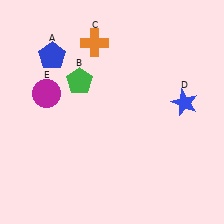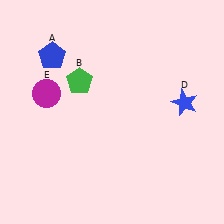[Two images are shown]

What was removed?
The orange cross (C) was removed in Image 2.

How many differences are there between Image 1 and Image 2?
There is 1 difference between the two images.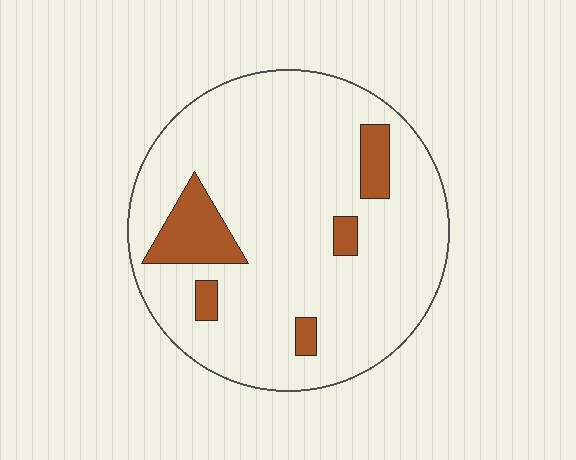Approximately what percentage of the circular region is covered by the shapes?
Approximately 10%.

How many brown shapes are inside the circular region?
5.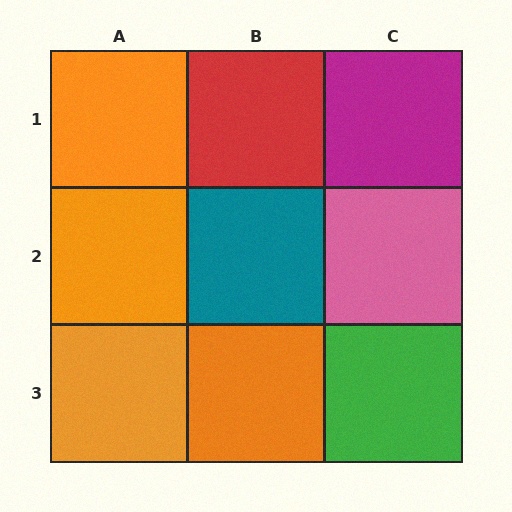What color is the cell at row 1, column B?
Red.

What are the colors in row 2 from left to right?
Orange, teal, pink.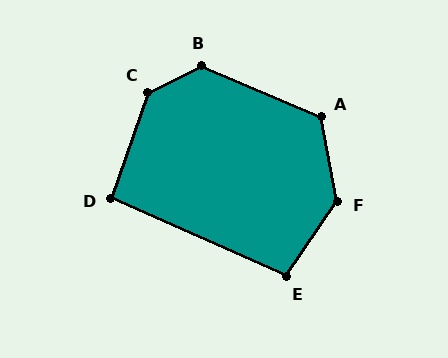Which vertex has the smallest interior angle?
D, at approximately 94 degrees.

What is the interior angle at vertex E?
Approximately 101 degrees (obtuse).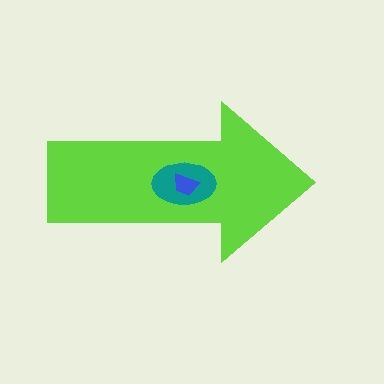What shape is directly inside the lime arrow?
The teal ellipse.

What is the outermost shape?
The lime arrow.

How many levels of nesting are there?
3.